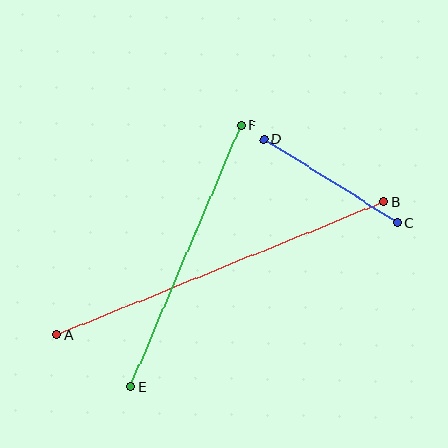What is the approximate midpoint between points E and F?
The midpoint is at approximately (186, 256) pixels.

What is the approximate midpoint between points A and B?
The midpoint is at approximately (220, 268) pixels.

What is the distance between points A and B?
The distance is approximately 353 pixels.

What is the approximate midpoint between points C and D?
The midpoint is at approximately (330, 181) pixels.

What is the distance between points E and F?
The distance is approximately 284 pixels.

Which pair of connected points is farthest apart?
Points A and B are farthest apart.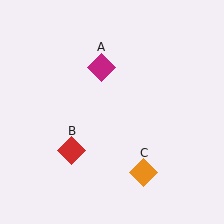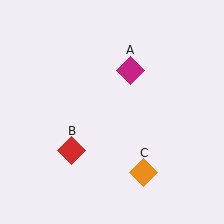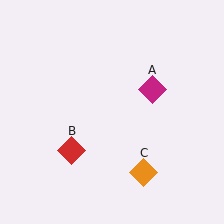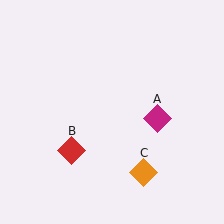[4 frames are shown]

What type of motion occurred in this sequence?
The magenta diamond (object A) rotated clockwise around the center of the scene.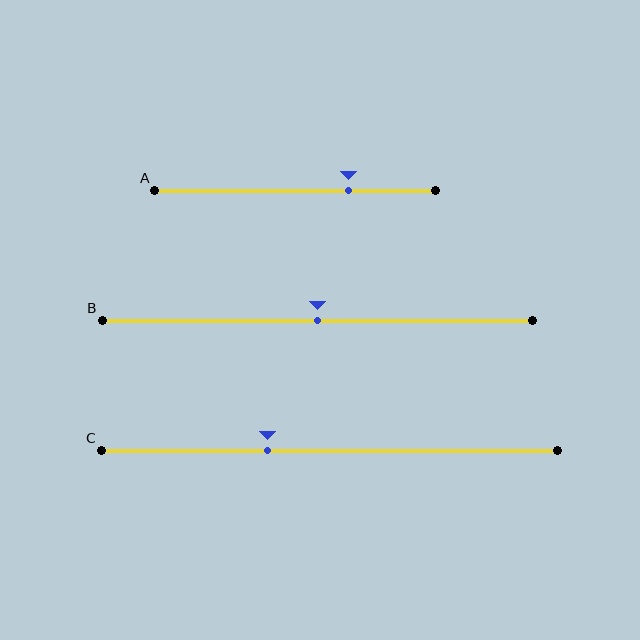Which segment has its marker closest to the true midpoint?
Segment B has its marker closest to the true midpoint.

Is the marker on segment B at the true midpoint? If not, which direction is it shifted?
Yes, the marker on segment B is at the true midpoint.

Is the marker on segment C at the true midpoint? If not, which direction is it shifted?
No, the marker on segment C is shifted to the left by about 13% of the segment length.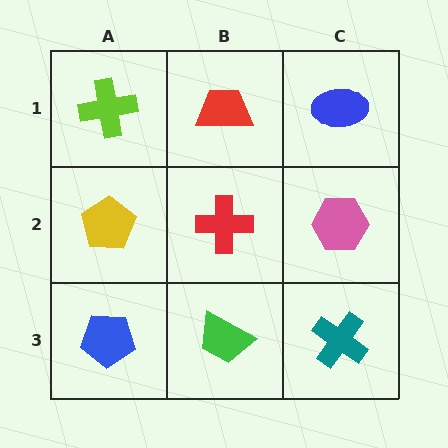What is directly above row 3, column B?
A red cross.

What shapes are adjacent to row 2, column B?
A red trapezoid (row 1, column B), a green trapezoid (row 3, column B), a yellow pentagon (row 2, column A), a pink hexagon (row 2, column C).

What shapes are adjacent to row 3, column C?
A pink hexagon (row 2, column C), a green trapezoid (row 3, column B).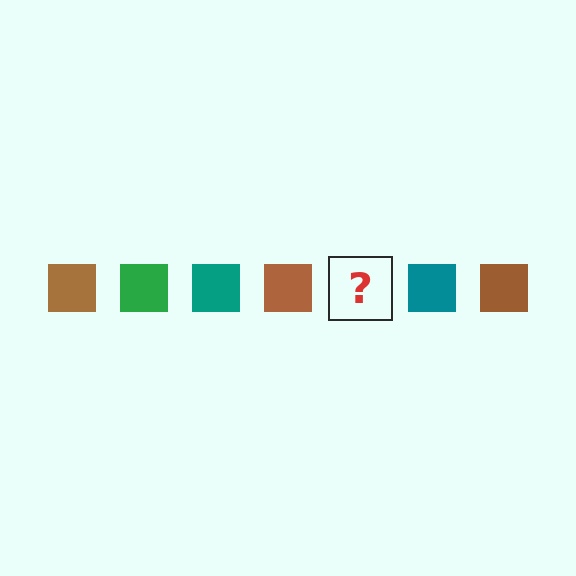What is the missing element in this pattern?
The missing element is a green square.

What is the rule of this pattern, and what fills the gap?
The rule is that the pattern cycles through brown, green, teal squares. The gap should be filled with a green square.